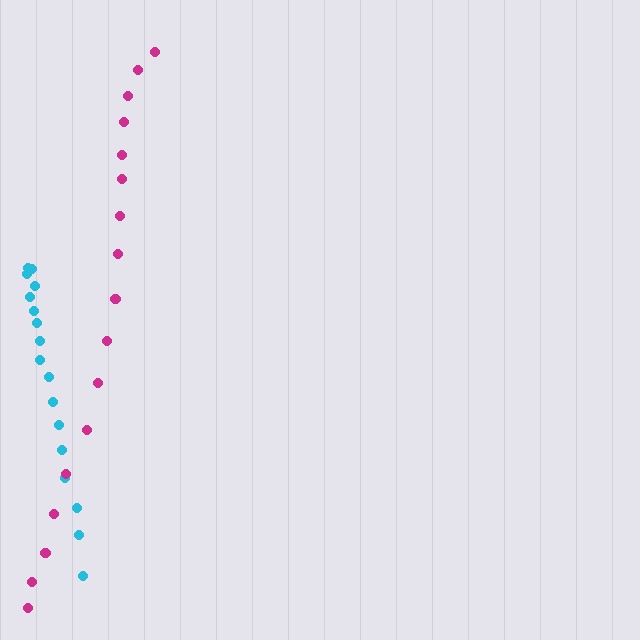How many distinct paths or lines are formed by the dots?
There are 2 distinct paths.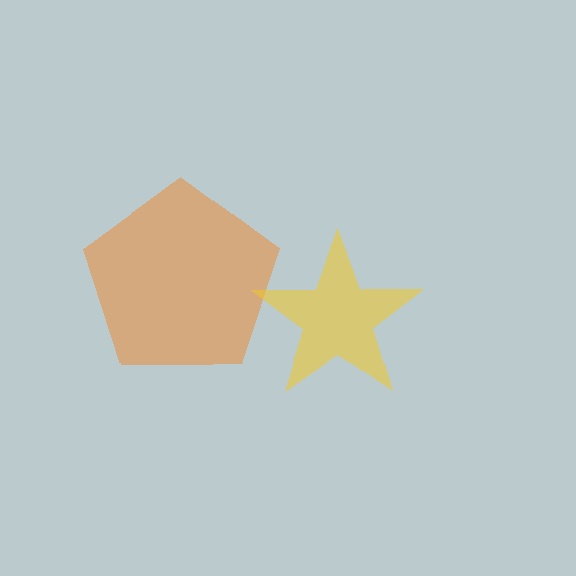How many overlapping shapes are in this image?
There are 2 overlapping shapes in the image.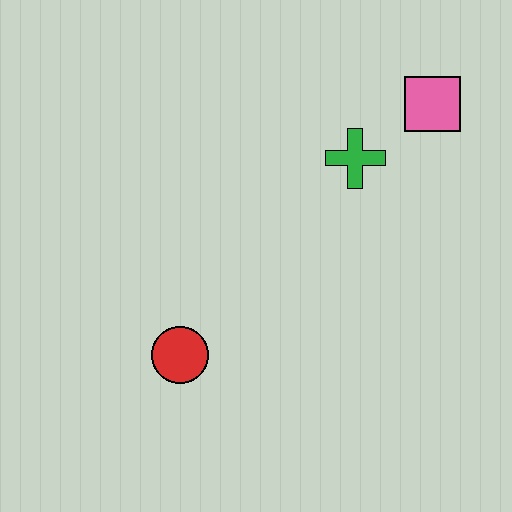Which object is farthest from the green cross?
The red circle is farthest from the green cross.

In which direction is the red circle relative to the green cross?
The red circle is below the green cross.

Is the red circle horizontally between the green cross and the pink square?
No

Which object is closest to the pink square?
The green cross is closest to the pink square.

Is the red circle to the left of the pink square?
Yes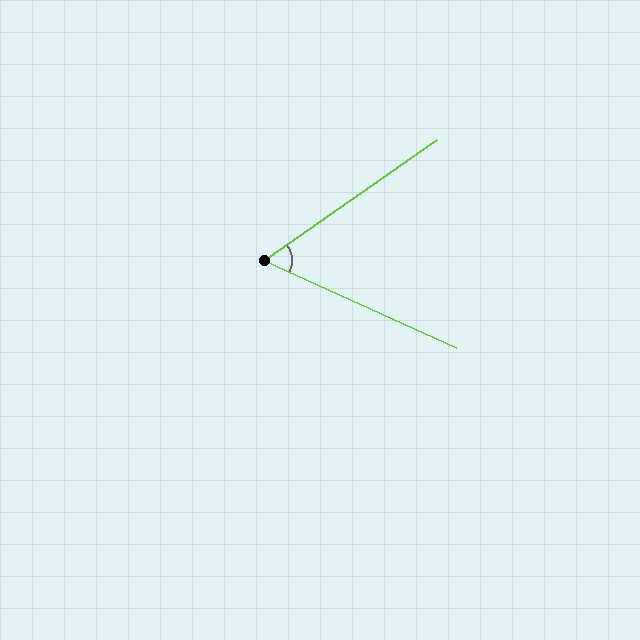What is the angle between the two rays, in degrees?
Approximately 59 degrees.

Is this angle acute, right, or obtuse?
It is acute.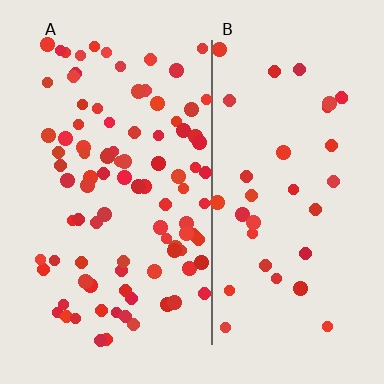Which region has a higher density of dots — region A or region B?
A (the left).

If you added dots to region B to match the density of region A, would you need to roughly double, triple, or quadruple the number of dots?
Approximately triple.